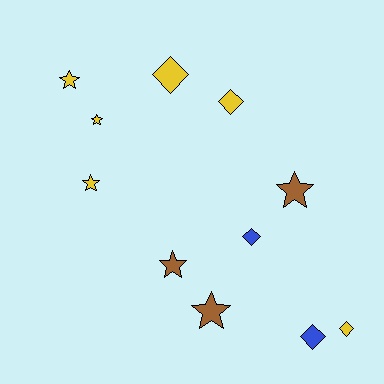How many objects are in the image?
There are 11 objects.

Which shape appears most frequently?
Star, with 6 objects.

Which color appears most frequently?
Yellow, with 6 objects.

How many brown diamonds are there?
There are no brown diamonds.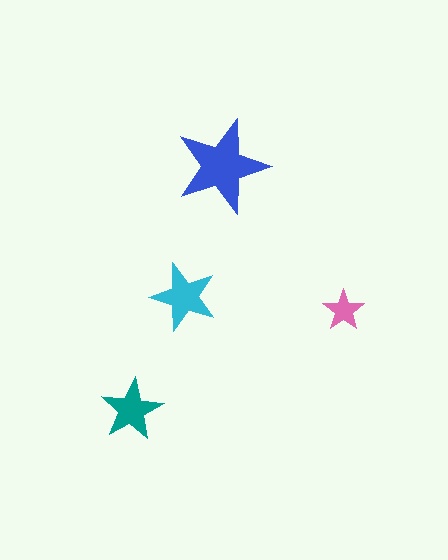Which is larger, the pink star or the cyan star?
The cyan one.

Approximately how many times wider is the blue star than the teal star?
About 1.5 times wider.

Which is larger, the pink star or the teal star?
The teal one.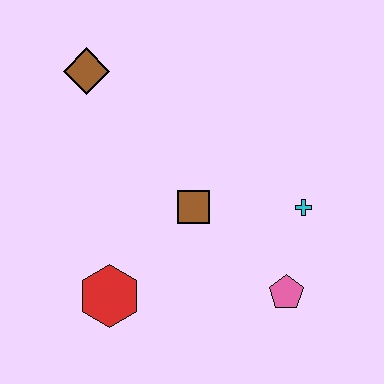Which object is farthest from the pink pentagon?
The brown diamond is farthest from the pink pentagon.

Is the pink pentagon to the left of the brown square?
No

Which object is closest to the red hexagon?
The brown square is closest to the red hexagon.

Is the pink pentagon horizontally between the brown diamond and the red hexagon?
No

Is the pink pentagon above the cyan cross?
No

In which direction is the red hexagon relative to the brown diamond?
The red hexagon is below the brown diamond.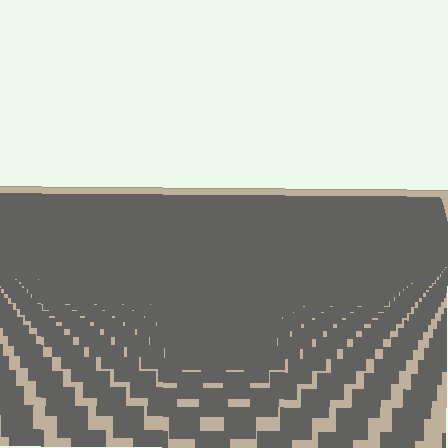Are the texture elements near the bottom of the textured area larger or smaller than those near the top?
Larger. Near the bottom, elements are closer to the viewer and appear at a bigger on-screen size.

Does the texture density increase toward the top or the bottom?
Density increases toward the top.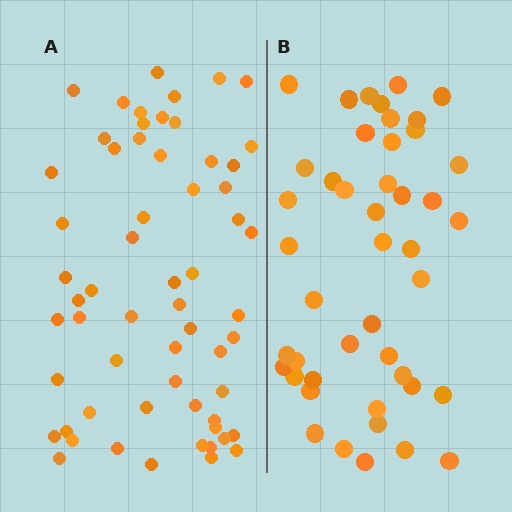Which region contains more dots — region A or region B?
Region A (the left region) has more dots.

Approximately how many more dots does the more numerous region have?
Region A has approximately 15 more dots than region B.